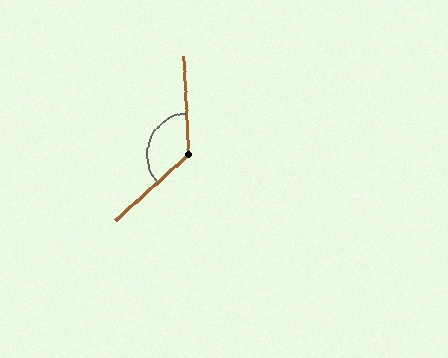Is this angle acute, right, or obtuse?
It is obtuse.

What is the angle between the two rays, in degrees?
Approximately 128 degrees.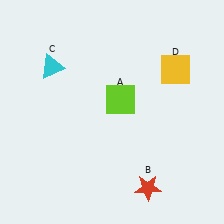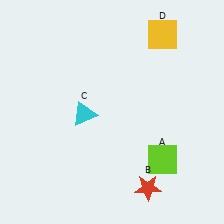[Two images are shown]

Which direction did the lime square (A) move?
The lime square (A) moved down.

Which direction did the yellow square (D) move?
The yellow square (D) moved up.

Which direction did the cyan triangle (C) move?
The cyan triangle (C) moved down.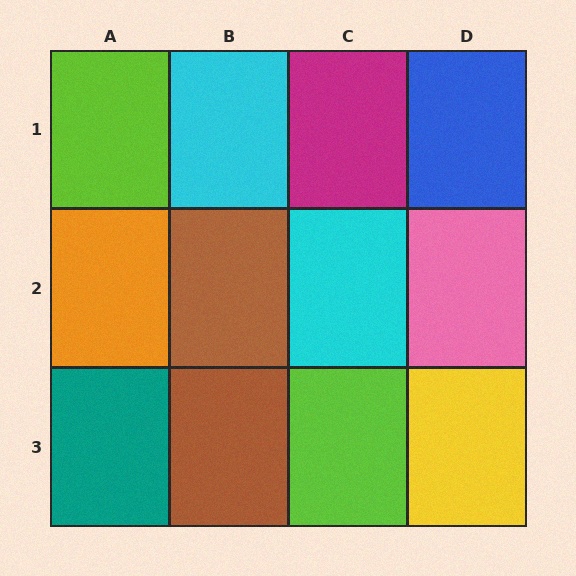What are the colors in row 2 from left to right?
Orange, brown, cyan, pink.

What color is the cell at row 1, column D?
Blue.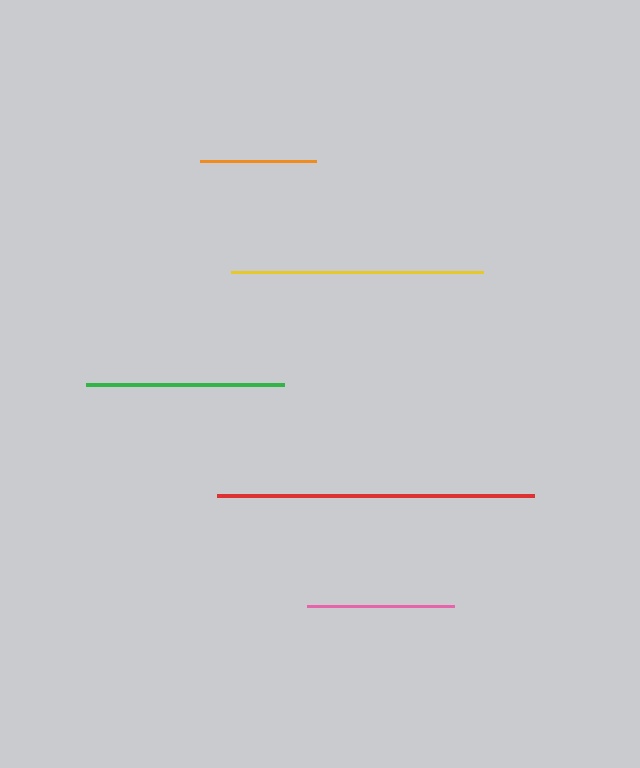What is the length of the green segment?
The green segment is approximately 198 pixels long.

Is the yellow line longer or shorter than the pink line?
The yellow line is longer than the pink line.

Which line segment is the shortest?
The orange line is the shortest at approximately 116 pixels.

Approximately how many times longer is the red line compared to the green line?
The red line is approximately 1.6 times the length of the green line.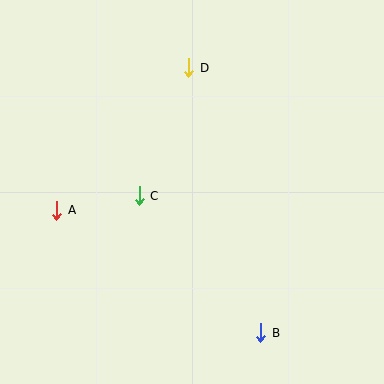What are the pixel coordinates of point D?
Point D is at (189, 68).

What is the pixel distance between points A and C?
The distance between A and C is 83 pixels.